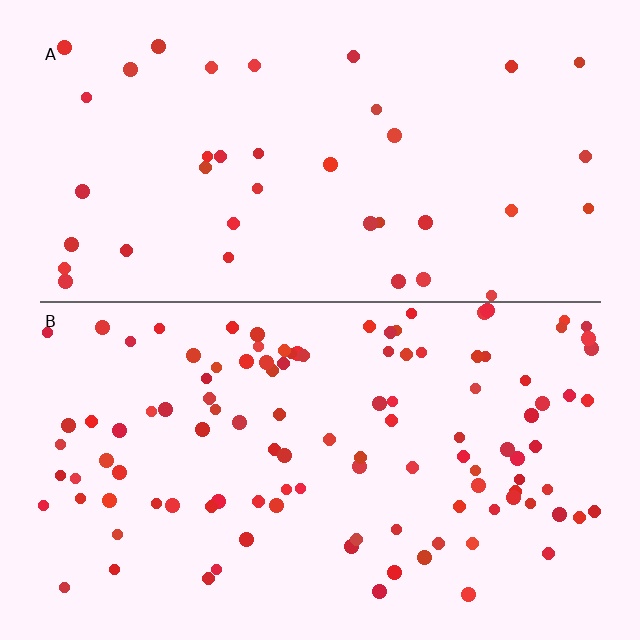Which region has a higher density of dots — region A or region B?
B (the bottom).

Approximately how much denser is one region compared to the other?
Approximately 2.9× — region B over region A.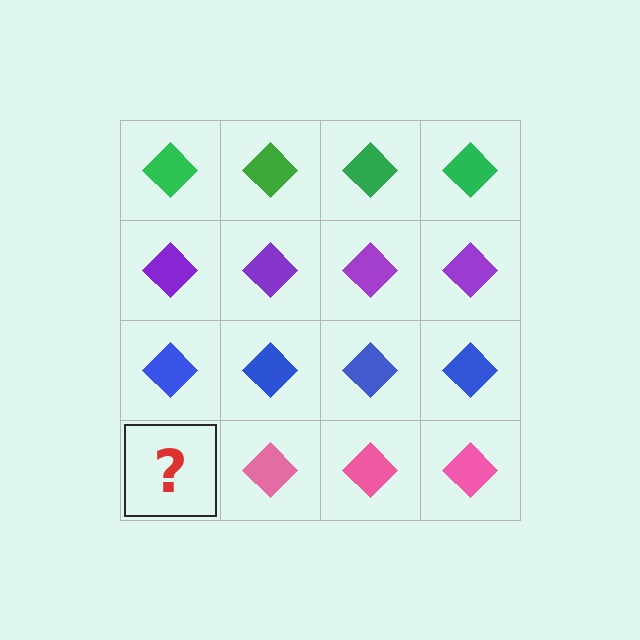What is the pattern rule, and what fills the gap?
The rule is that each row has a consistent color. The gap should be filled with a pink diamond.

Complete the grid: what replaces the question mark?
The question mark should be replaced with a pink diamond.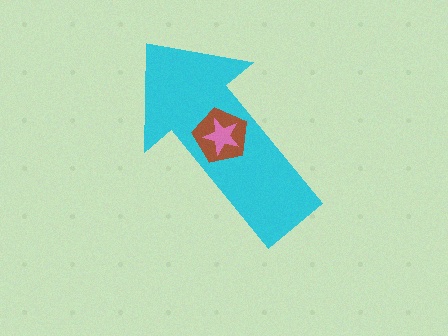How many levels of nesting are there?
3.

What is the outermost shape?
The cyan arrow.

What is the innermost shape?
The pink star.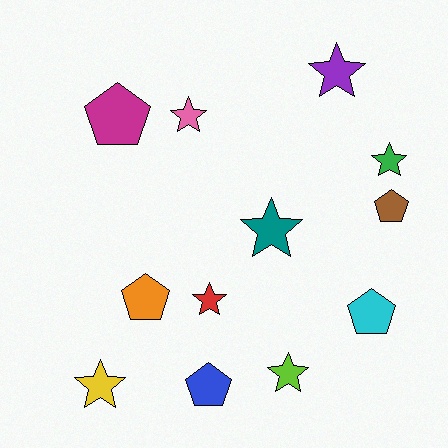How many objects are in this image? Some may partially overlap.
There are 12 objects.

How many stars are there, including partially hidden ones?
There are 7 stars.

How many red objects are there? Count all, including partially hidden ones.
There is 1 red object.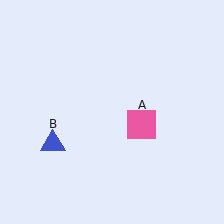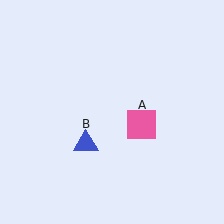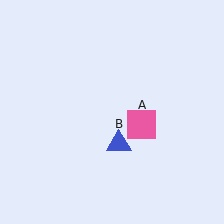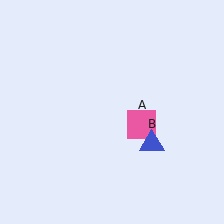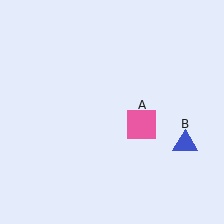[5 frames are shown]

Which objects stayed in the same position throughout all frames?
Pink square (object A) remained stationary.